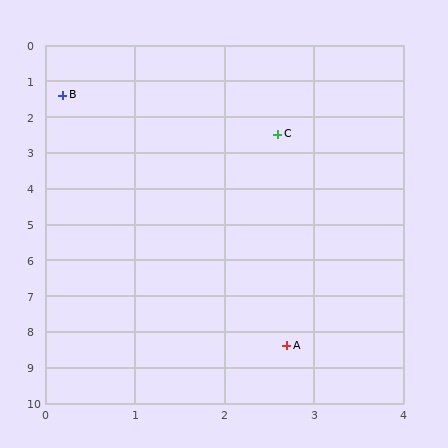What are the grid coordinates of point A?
Point A is at approximately (2.7, 8.4).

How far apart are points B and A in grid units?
Points B and A are about 7.4 grid units apart.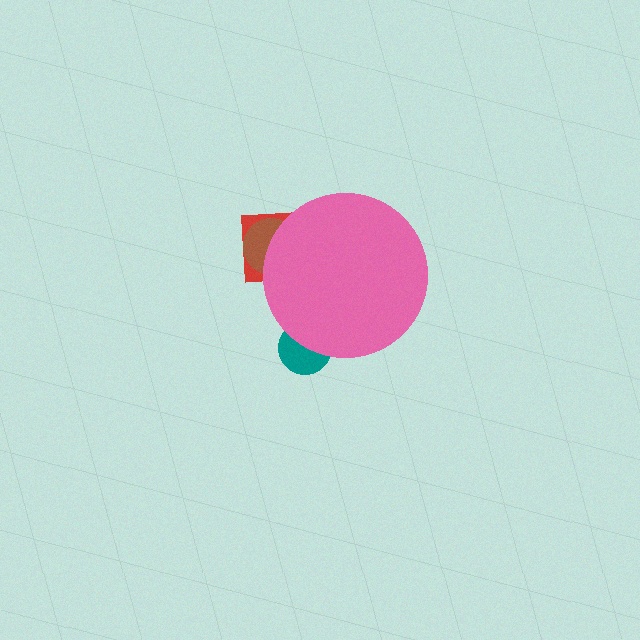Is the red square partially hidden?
Yes, the red square is partially hidden behind the pink circle.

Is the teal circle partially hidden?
Yes, the teal circle is partially hidden behind the pink circle.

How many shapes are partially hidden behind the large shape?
3 shapes are partially hidden.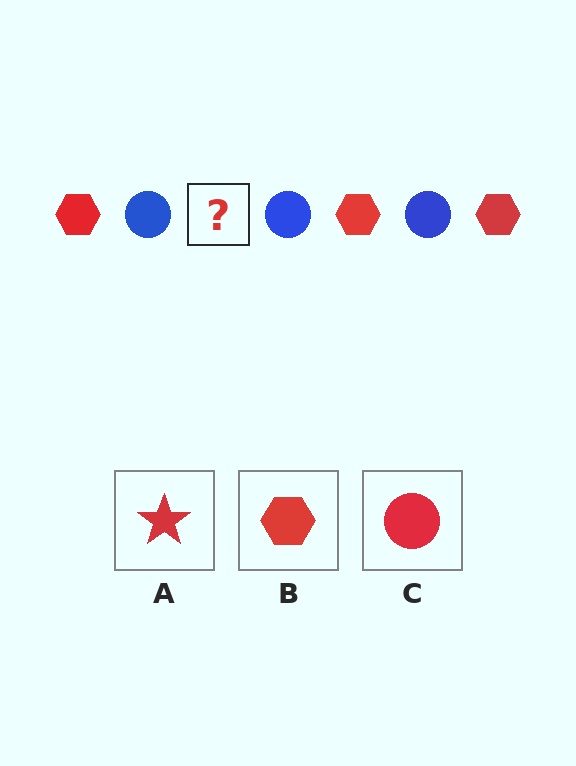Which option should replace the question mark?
Option B.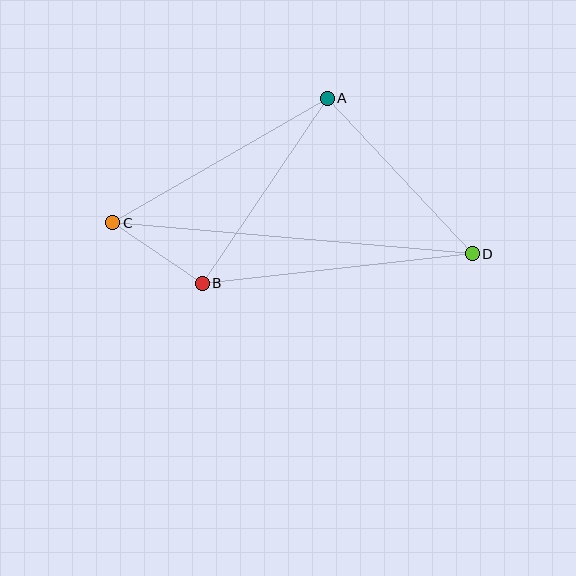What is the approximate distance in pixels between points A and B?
The distance between A and B is approximately 223 pixels.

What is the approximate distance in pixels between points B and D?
The distance between B and D is approximately 272 pixels.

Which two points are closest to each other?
Points B and C are closest to each other.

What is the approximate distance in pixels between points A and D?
The distance between A and D is approximately 212 pixels.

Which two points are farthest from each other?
Points C and D are farthest from each other.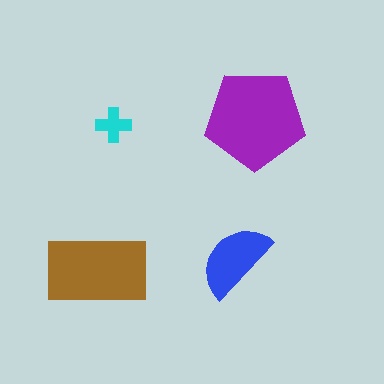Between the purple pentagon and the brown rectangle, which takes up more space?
The purple pentagon.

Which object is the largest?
The purple pentagon.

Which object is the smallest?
The cyan cross.